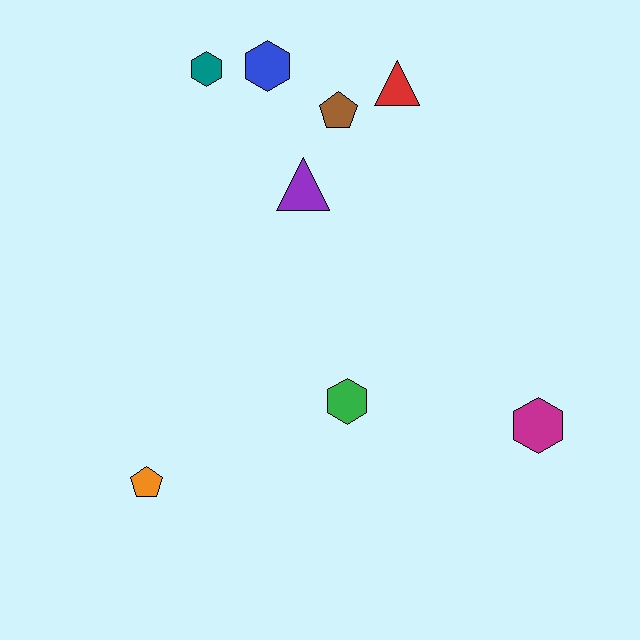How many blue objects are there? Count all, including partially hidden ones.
There is 1 blue object.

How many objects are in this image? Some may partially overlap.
There are 8 objects.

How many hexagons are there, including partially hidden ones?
There are 4 hexagons.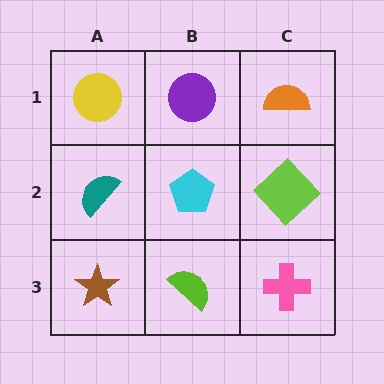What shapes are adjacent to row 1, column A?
A teal semicircle (row 2, column A), a purple circle (row 1, column B).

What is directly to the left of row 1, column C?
A purple circle.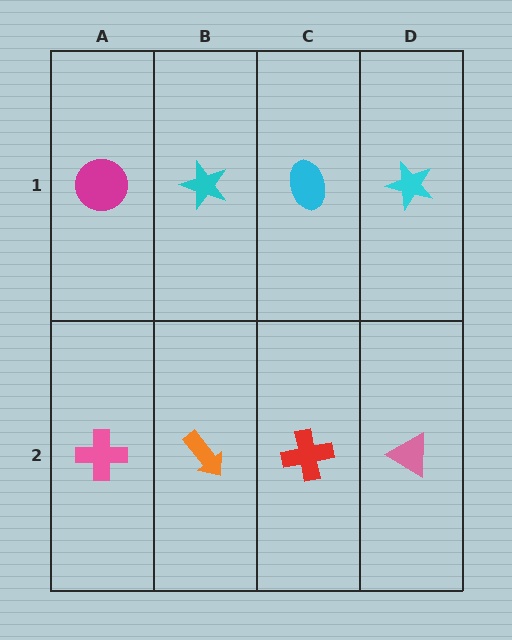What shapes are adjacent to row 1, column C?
A red cross (row 2, column C), a cyan star (row 1, column B), a cyan star (row 1, column D).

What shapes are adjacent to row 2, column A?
A magenta circle (row 1, column A), an orange arrow (row 2, column B).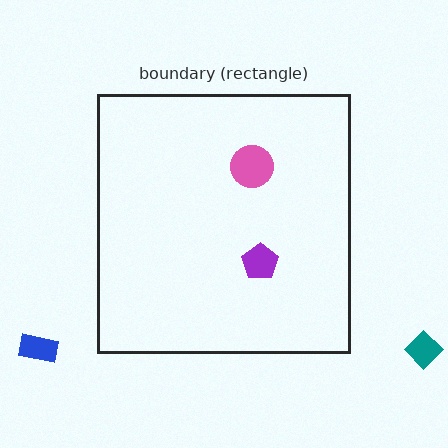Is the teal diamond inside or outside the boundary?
Outside.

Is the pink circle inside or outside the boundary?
Inside.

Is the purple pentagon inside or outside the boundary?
Inside.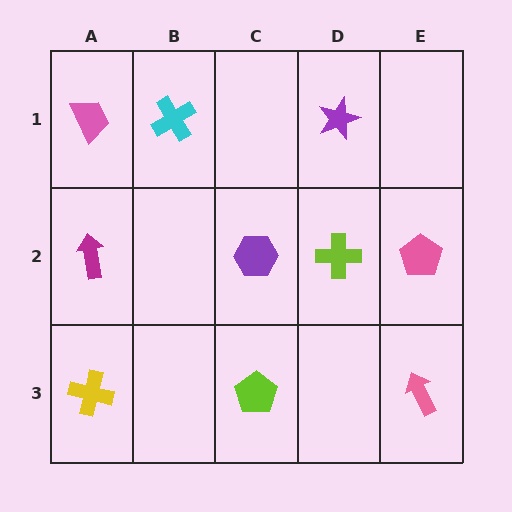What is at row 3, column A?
A yellow cross.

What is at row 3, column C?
A lime pentagon.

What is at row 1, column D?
A purple star.